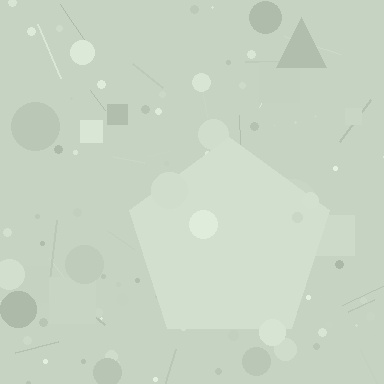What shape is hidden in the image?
A pentagon is hidden in the image.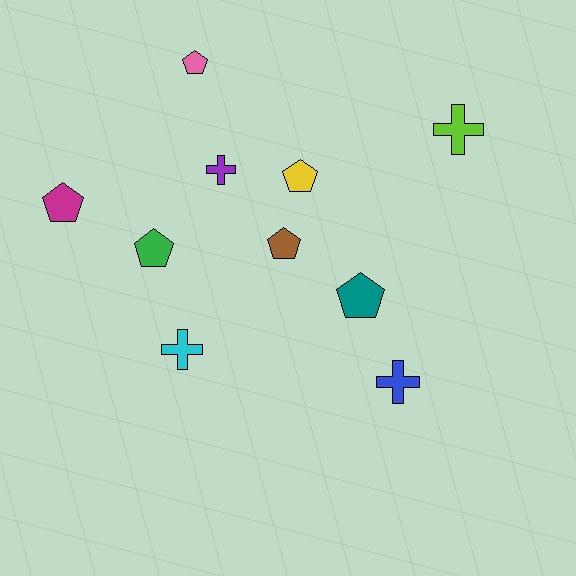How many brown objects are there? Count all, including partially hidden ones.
There is 1 brown object.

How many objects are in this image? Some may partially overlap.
There are 10 objects.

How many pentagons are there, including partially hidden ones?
There are 6 pentagons.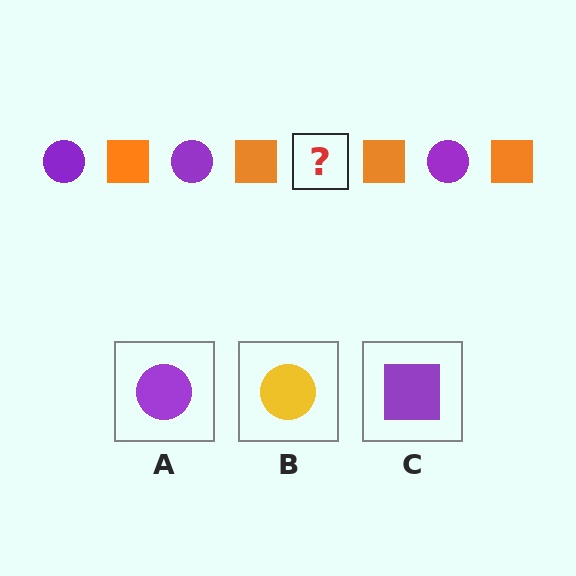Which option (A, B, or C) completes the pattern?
A.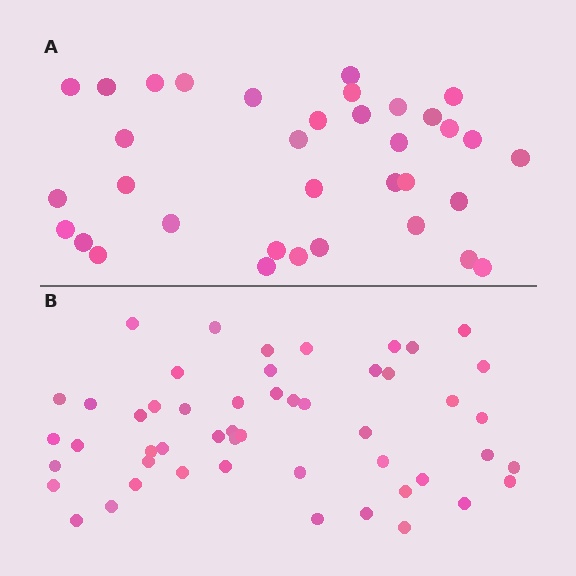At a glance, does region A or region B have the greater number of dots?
Region B (the bottom region) has more dots.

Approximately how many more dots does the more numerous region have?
Region B has approximately 15 more dots than region A.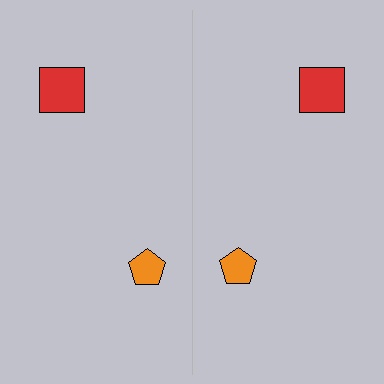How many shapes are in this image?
There are 4 shapes in this image.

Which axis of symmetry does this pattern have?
The pattern has a vertical axis of symmetry running through the center of the image.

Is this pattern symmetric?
Yes, this pattern has bilateral (reflection) symmetry.